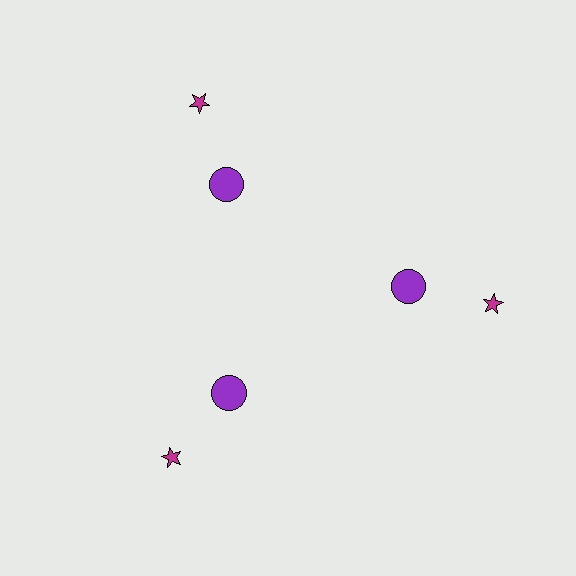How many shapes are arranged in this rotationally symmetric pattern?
There are 6 shapes, arranged in 3 groups of 2.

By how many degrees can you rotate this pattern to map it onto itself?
The pattern maps onto itself every 120 degrees of rotation.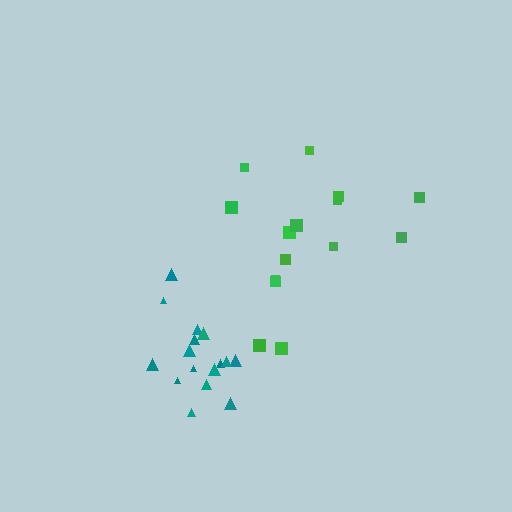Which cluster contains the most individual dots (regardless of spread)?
Teal (16).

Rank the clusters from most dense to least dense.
teal, green.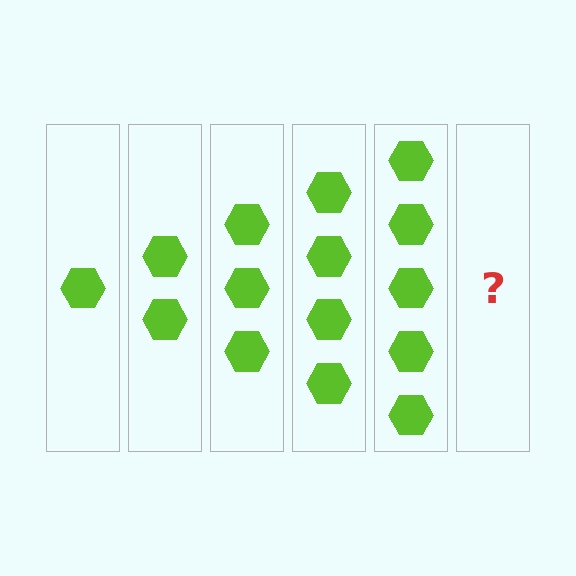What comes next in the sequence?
The next element should be 6 hexagons.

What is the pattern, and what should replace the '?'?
The pattern is that each step adds one more hexagon. The '?' should be 6 hexagons.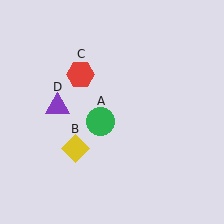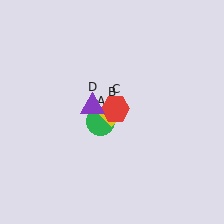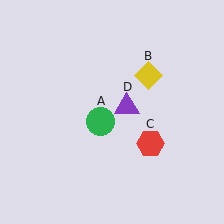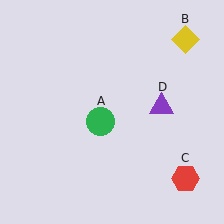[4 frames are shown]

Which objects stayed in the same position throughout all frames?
Green circle (object A) remained stationary.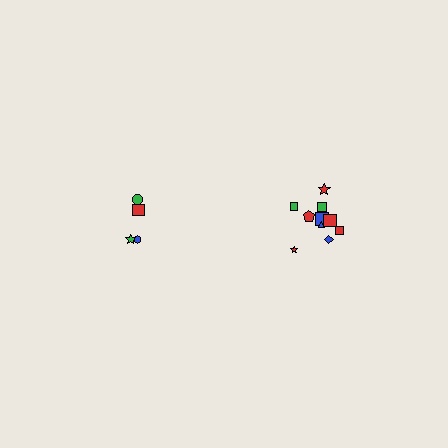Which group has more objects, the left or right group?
The right group.